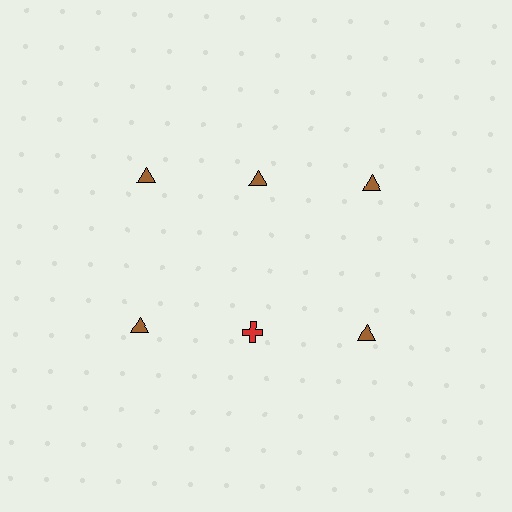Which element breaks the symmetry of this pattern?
The red cross in the second row, second from left column breaks the symmetry. All other shapes are brown triangles.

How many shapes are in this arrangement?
There are 6 shapes arranged in a grid pattern.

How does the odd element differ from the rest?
It differs in both color (red instead of brown) and shape (cross instead of triangle).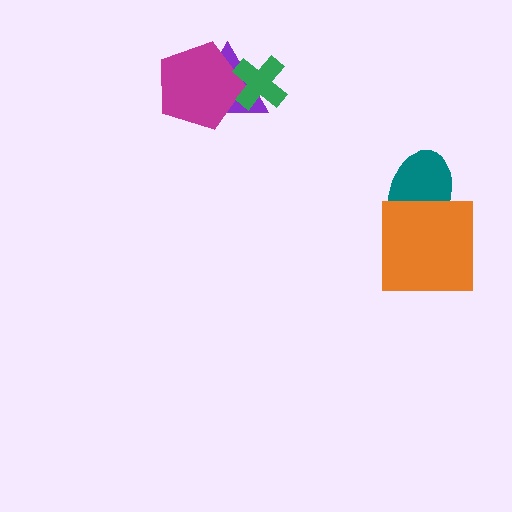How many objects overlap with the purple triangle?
2 objects overlap with the purple triangle.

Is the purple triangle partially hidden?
Yes, it is partially covered by another shape.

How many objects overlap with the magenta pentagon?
2 objects overlap with the magenta pentagon.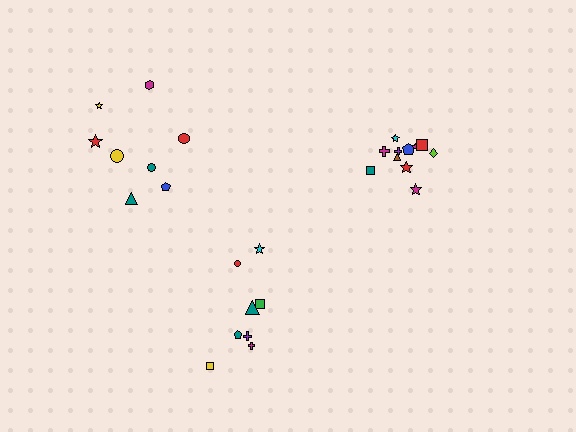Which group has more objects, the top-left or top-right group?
The top-right group.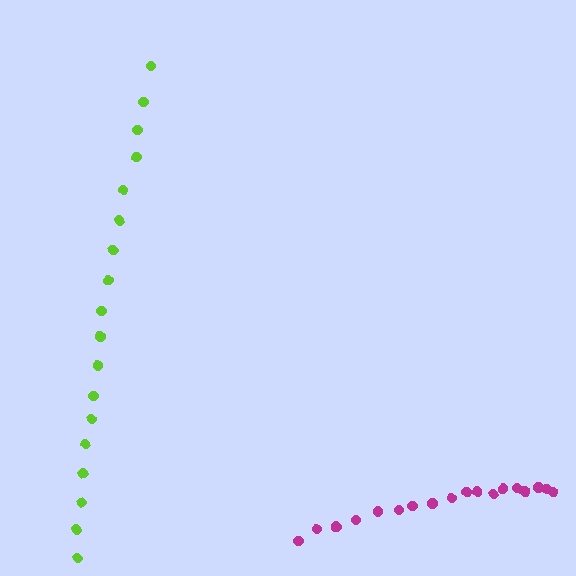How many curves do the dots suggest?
There are 2 distinct paths.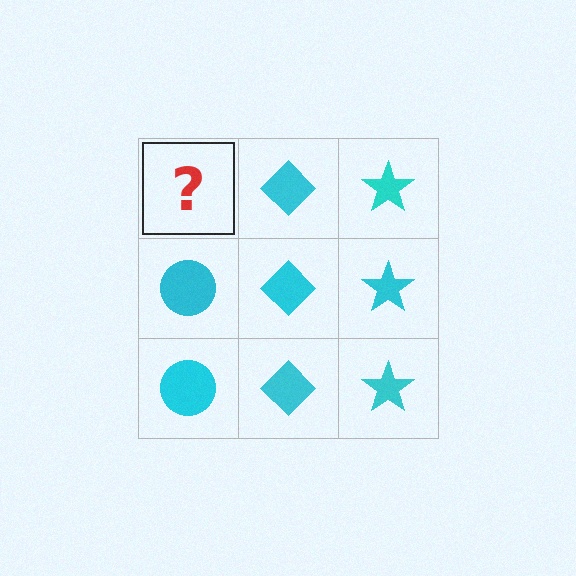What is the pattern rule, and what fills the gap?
The rule is that each column has a consistent shape. The gap should be filled with a cyan circle.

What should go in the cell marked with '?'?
The missing cell should contain a cyan circle.